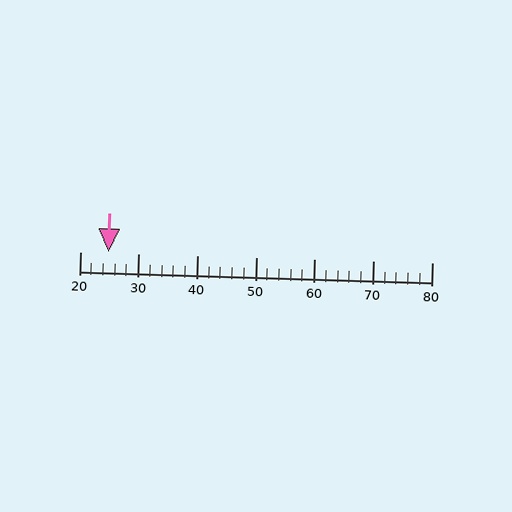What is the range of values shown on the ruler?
The ruler shows values from 20 to 80.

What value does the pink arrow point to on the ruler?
The pink arrow points to approximately 25.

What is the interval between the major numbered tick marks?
The major tick marks are spaced 10 units apart.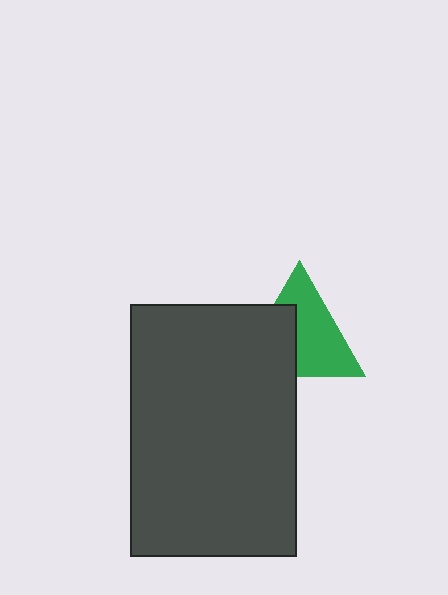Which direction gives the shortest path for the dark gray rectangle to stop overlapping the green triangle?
Moving toward the lower-left gives the shortest separation.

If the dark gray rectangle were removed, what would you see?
You would see the complete green triangle.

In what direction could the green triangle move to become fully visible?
The green triangle could move toward the upper-right. That would shift it out from behind the dark gray rectangle entirely.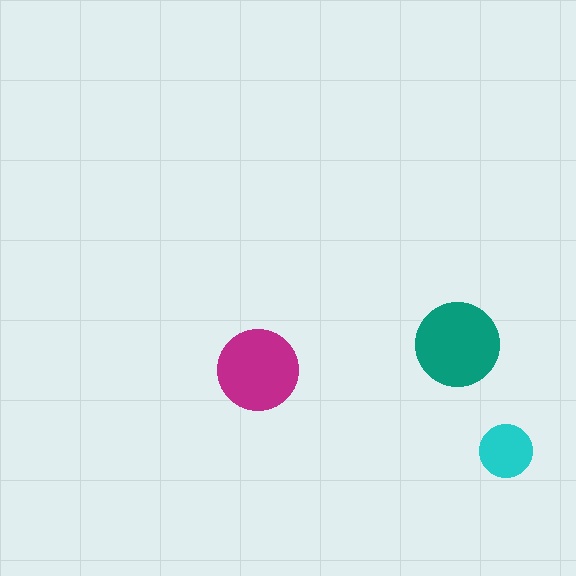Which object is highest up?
The teal circle is topmost.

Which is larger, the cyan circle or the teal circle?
The teal one.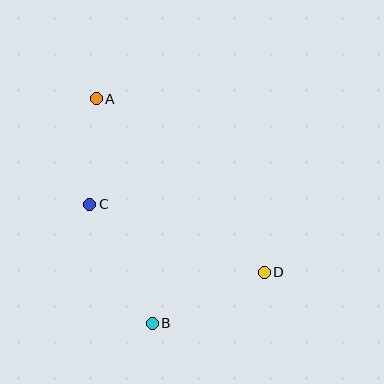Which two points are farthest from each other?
Points A and D are farthest from each other.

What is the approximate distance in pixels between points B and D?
The distance between B and D is approximately 123 pixels.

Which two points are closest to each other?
Points A and C are closest to each other.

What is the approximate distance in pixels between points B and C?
The distance between B and C is approximately 134 pixels.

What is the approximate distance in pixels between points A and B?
The distance between A and B is approximately 232 pixels.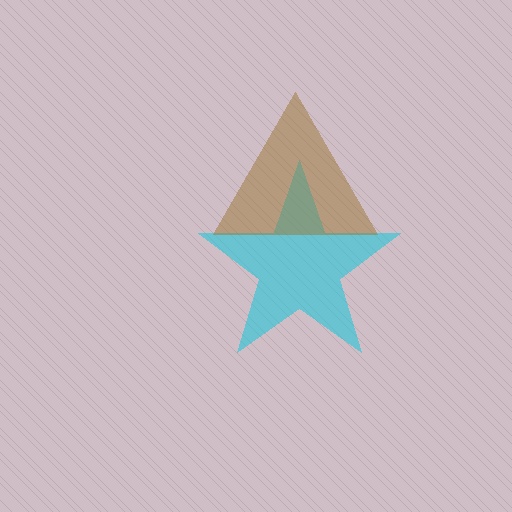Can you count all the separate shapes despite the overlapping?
Yes, there are 2 separate shapes.